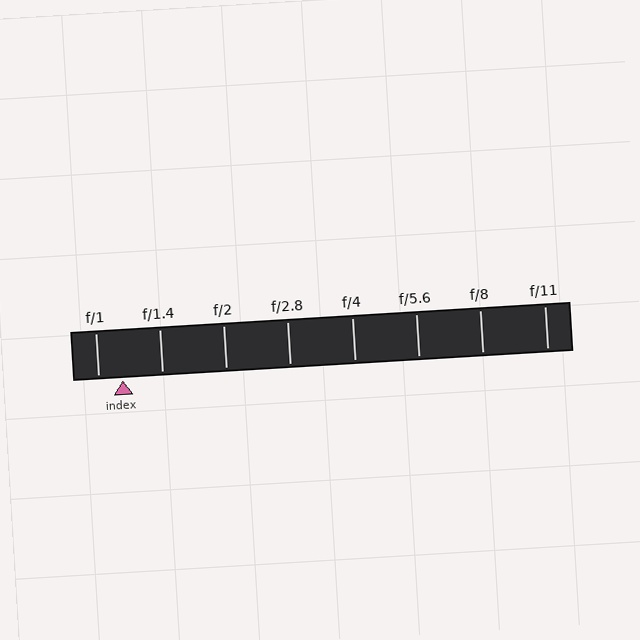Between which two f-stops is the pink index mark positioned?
The index mark is between f/1 and f/1.4.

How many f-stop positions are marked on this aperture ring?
There are 8 f-stop positions marked.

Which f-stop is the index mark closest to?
The index mark is closest to f/1.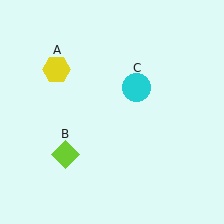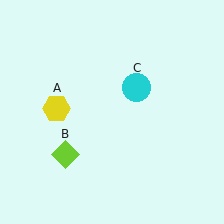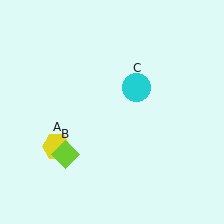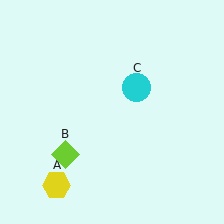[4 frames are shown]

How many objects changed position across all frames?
1 object changed position: yellow hexagon (object A).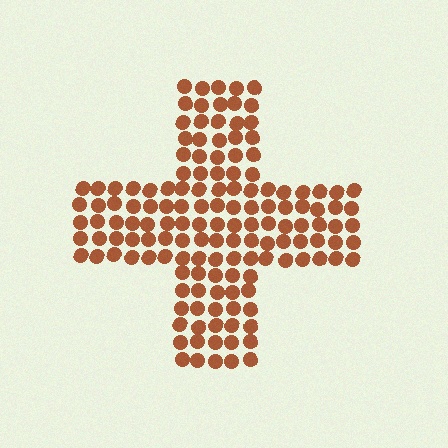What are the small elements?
The small elements are circles.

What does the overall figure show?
The overall figure shows a cross.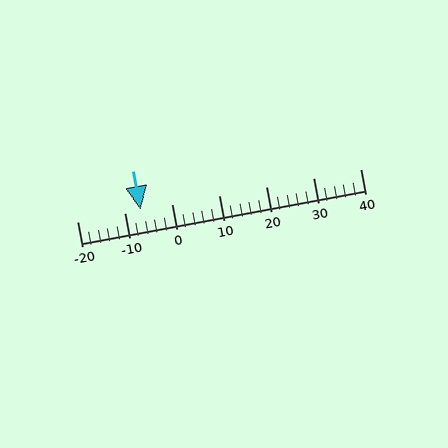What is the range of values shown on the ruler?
The ruler shows values from -20 to 40.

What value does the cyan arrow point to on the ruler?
The cyan arrow points to approximately -7.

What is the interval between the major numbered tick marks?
The major tick marks are spaced 10 units apart.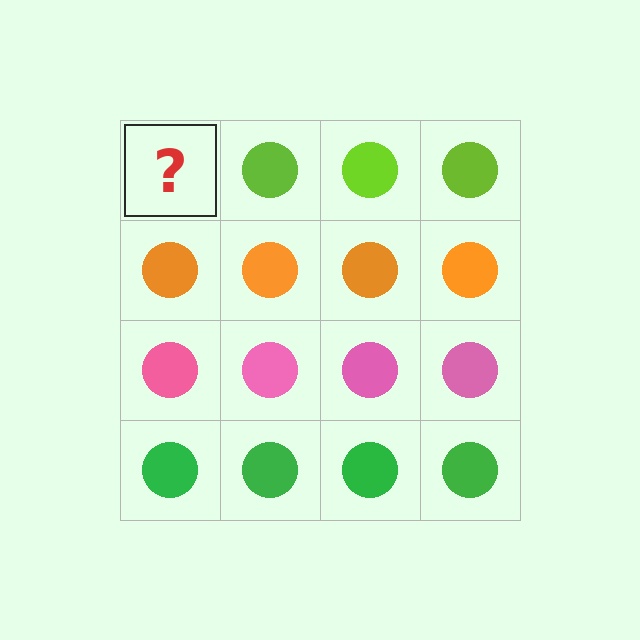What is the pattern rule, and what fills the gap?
The rule is that each row has a consistent color. The gap should be filled with a lime circle.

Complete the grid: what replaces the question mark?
The question mark should be replaced with a lime circle.